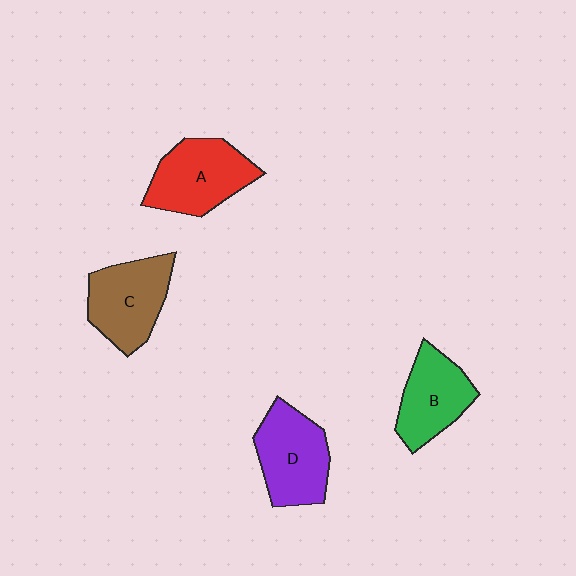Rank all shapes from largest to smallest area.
From largest to smallest: A (red), D (purple), C (brown), B (green).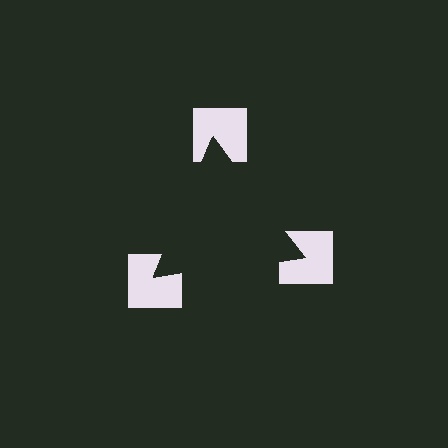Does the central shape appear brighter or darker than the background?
It typically appears slightly darker than the background, even though no actual brightness change is drawn.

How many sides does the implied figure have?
3 sides.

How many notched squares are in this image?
There are 3 — one at each vertex of the illusory triangle.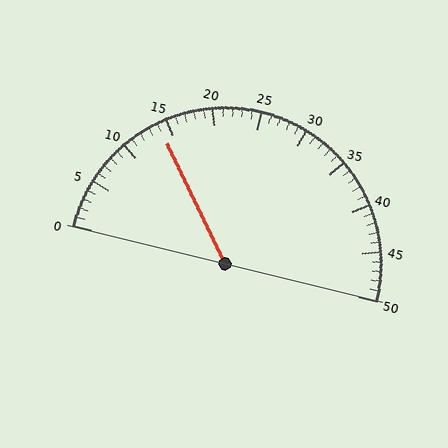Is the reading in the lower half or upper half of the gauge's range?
The reading is in the lower half of the range (0 to 50).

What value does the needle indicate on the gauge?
The needle indicates approximately 14.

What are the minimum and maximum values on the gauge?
The gauge ranges from 0 to 50.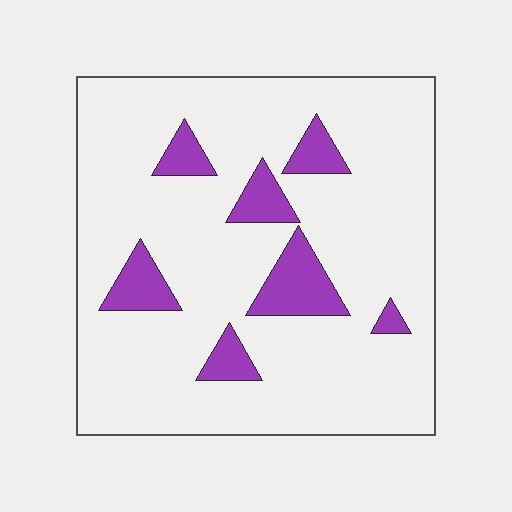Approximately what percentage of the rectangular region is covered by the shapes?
Approximately 15%.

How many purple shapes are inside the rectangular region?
7.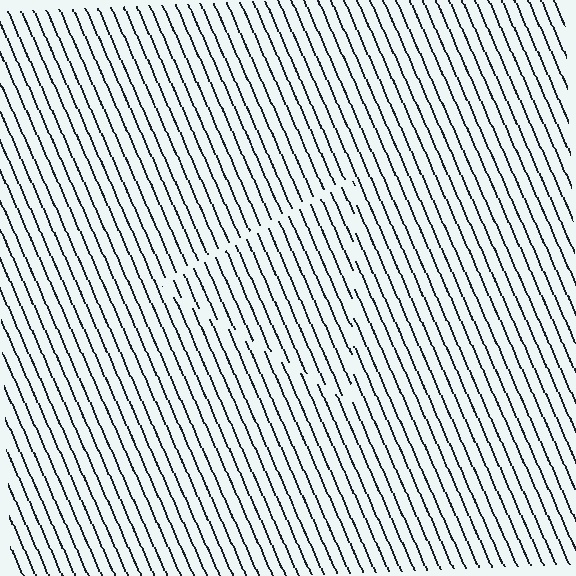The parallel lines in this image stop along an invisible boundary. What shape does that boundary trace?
An illusory triangle. The interior of the shape contains the same grating, shifted by half a period — the contour is defined by the phase discontinuity where line-ends from the inner and outer gratings abut.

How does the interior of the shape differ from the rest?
The interior of the shape contains the same grating, shifted by half a period — the contour is defined by the phase discontinuity where line-ends from the inner and outer gratings abut.